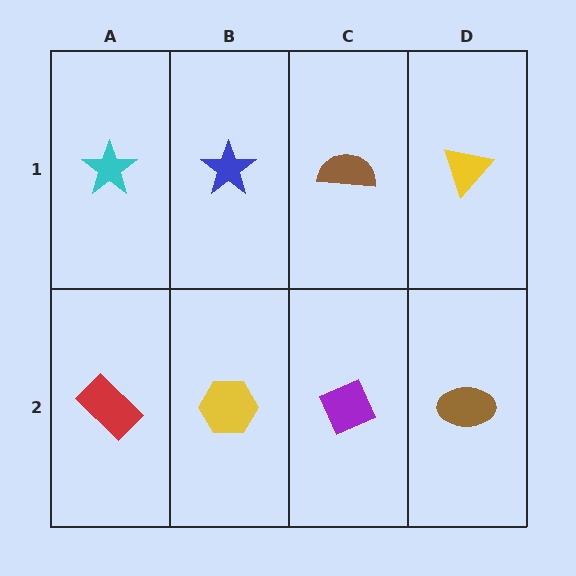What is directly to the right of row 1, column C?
A yellow triangle.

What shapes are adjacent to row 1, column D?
A brown ellipse (row 2, column D), a brown semicircle (row 1, column C).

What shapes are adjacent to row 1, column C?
A purple diamond (row 2, column C), a blue star (row 1, column B), a yellow triangle (row 1, column D).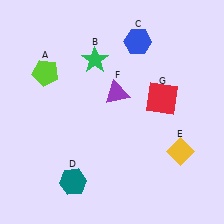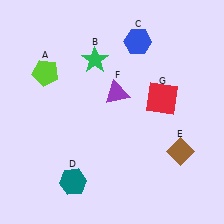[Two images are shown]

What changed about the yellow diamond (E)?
In Image 1, E is yellow. In Image 2, it changed to brown.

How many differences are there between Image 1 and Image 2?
There is 1 difference between the two images.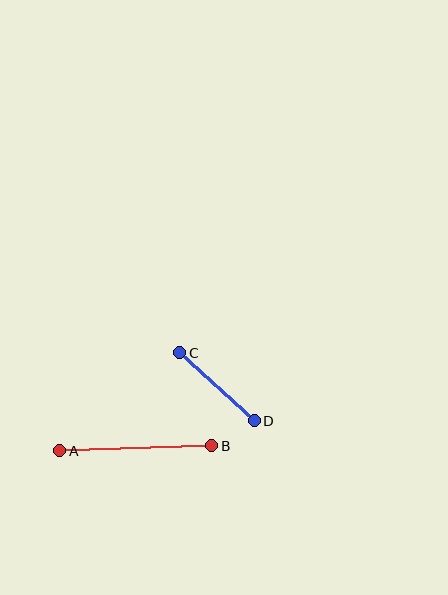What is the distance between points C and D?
The distance is approximately 101 pixels.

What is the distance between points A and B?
The distance is approximately 152 pixels.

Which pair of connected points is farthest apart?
Points A and B are farthest apart.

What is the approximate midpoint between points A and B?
The midpoint is at approximately (136, 448) pixels.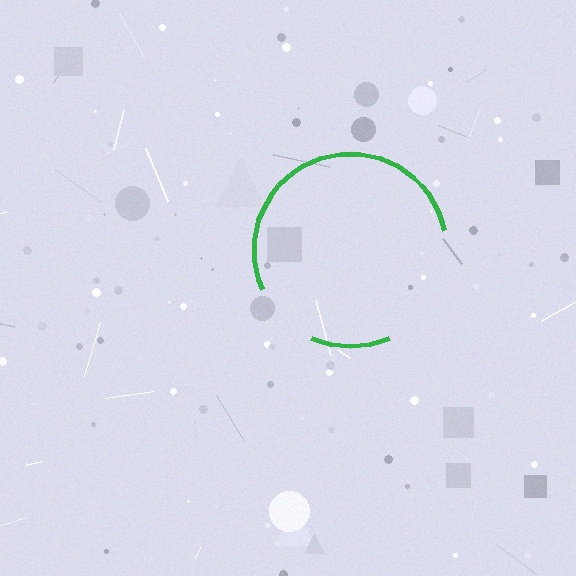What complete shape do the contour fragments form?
The contour fragments form a circle.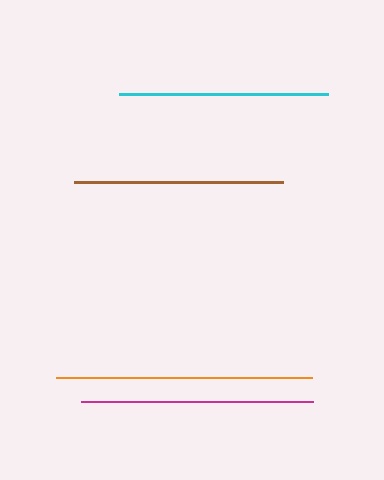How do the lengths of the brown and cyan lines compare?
The brown and cyan lines are approximately the same length.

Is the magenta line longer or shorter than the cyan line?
The magenta line is longer than the cyan line.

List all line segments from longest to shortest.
From longest to shortest: orange, magenta, brown, cyan.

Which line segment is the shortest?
The cyan line is the shortest at approximately 209 pixels.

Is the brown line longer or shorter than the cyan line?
The brown line is longer than the cyan line.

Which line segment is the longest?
The orange line is the longest at approximately 256 pixels.